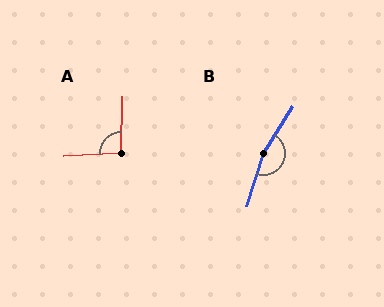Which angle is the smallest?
A, at approximately 95 degrees.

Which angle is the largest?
B, at approximately 165 degrees.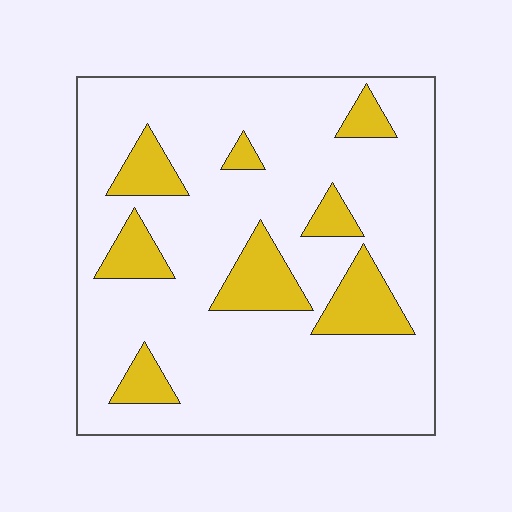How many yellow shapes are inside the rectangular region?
8.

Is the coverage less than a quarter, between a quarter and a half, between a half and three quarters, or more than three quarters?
Less than a quarter.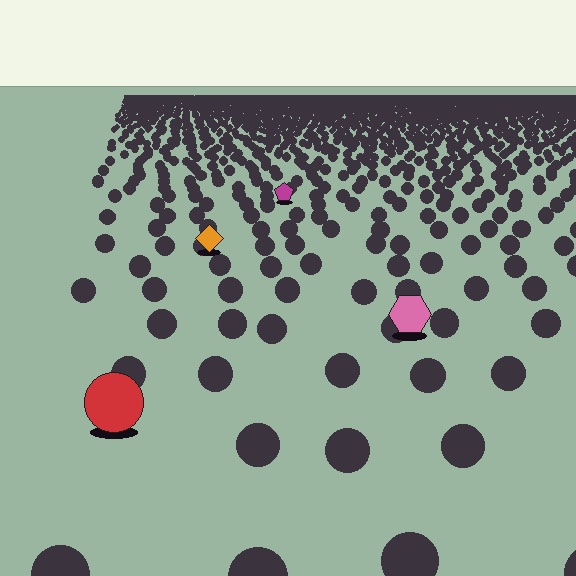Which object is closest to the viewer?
The red circle is closest. The texture marks near it are larger and more spread out.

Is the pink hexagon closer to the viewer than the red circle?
No. The red circle is closer — you can tell from the texture gradient: the ground texture is coarser near it.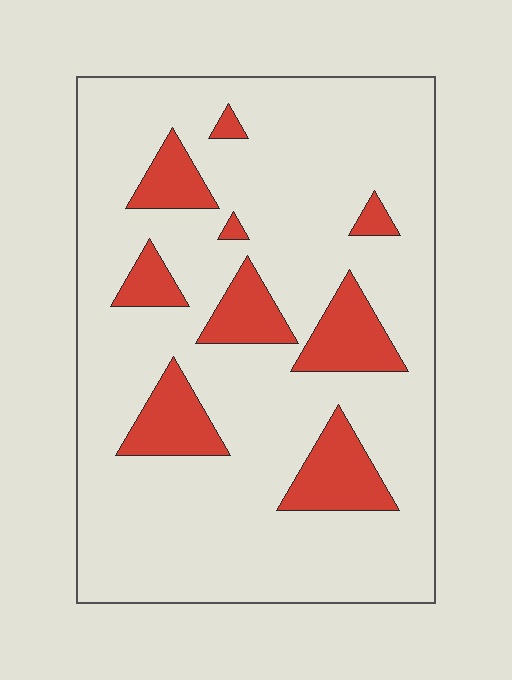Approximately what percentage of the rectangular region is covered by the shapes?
Approximately 15%.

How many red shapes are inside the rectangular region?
9.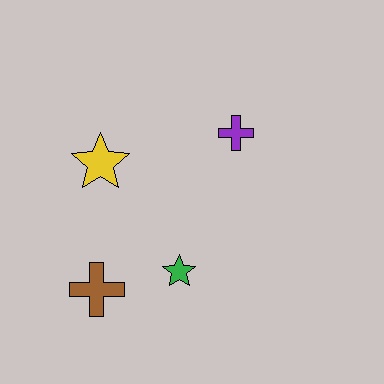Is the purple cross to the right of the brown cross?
Yes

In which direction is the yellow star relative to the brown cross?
The yellow star is above the brown cross.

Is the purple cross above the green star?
Yes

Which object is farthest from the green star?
The purple cross is farthest from the green star.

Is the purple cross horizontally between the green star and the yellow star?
No